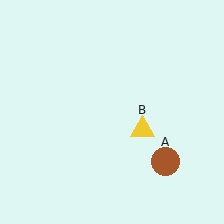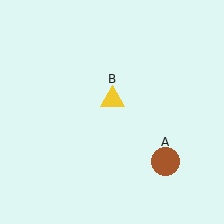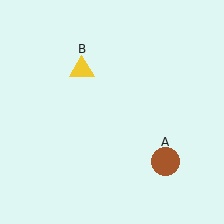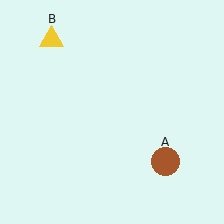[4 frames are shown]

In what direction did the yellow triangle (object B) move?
The yellow triangle (object B) moved up and to the left.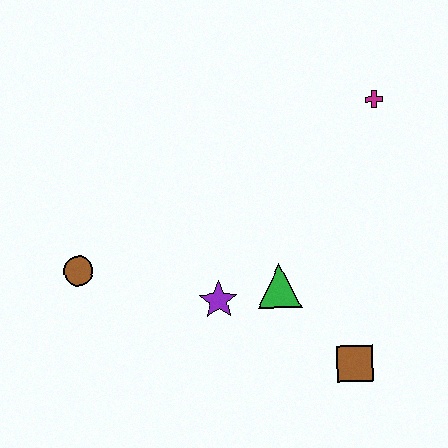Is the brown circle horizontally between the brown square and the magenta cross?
No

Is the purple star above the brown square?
Yes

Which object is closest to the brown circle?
The purple star is closest to the brown circle.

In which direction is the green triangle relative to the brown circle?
The green triangle is to the right of the brown circle.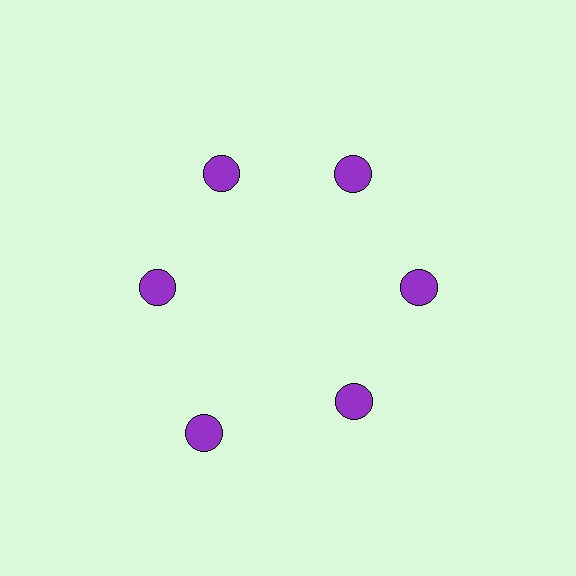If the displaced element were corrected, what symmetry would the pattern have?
It would have 6-fold rotational symmetry — the pattern would map onto itself every 60 degrees.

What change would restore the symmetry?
The symmetry would be restored by moving it inward, back onto the ring so that all 6 circles sit at equal angles and equal distance from the center.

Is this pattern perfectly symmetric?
No. The 6 purple circles are arranged in a ring, but one element near the 7 o'clock position is pushed outward from the center, breaking the 6-fold rotational symmetry.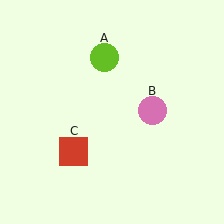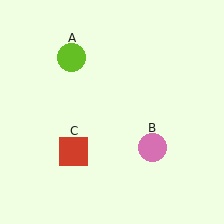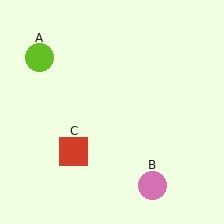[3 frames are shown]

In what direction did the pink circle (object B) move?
The pink circle (object B) moved down.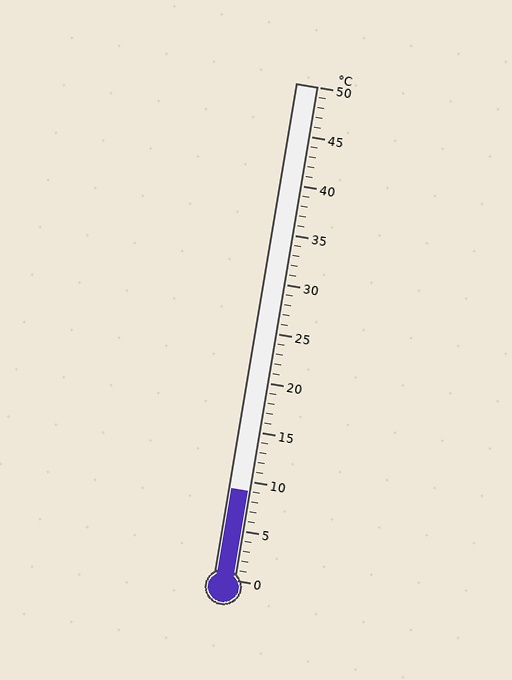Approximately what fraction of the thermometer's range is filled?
The thermometer is filled to approximately 20% of its range.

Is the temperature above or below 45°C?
The temperature is below 45°C.